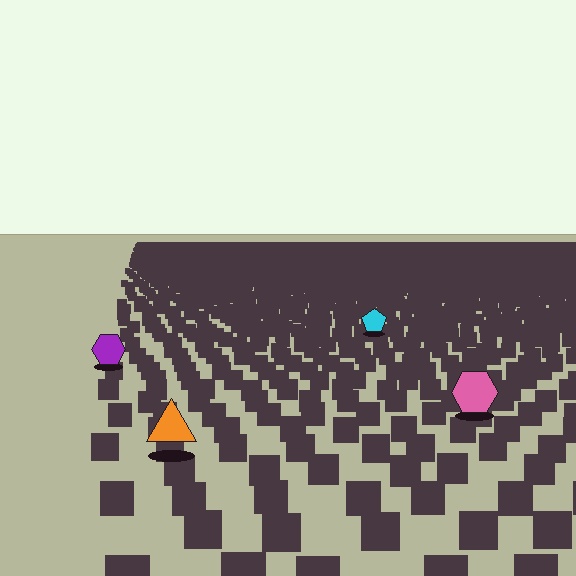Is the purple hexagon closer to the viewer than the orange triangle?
No. The orange triangle is closer — you can tell from the texture gradient: the ground texture is coarser near it.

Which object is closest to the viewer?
The orange triangle is closest. The texture marks near it are larger and more spread out.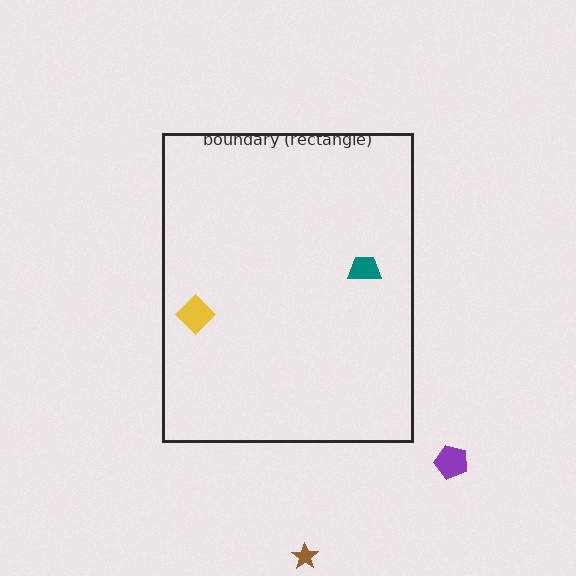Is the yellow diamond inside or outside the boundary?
Inside.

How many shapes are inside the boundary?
2 inside, 2 outside.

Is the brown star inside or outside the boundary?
Outside.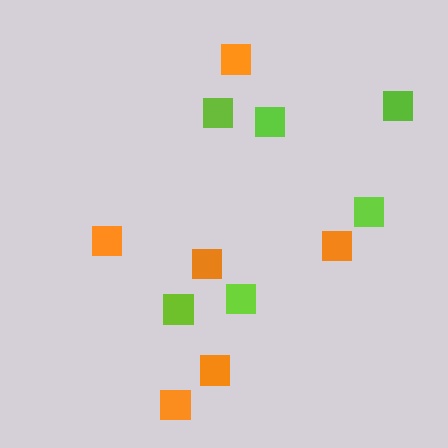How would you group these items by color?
There are 2 groups: one group of orange squares (6) and one group of lime squares (6).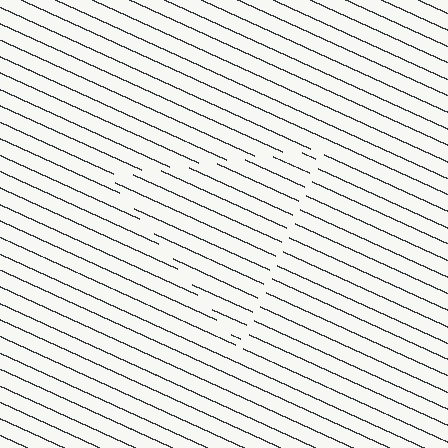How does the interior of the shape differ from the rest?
The interior of the shape contains the same grating, shifted by half a period — the contour is defined by the phase discontinuity where line-ends from the inner and outer gratings abut.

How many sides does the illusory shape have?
3 sides — the line-ends trace a triangle.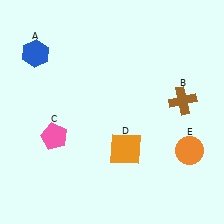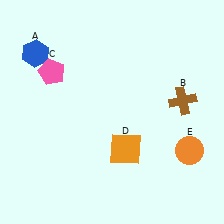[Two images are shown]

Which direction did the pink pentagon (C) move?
The pink pentagon (C) moved up.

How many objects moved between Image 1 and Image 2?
1 object moved between the two images.